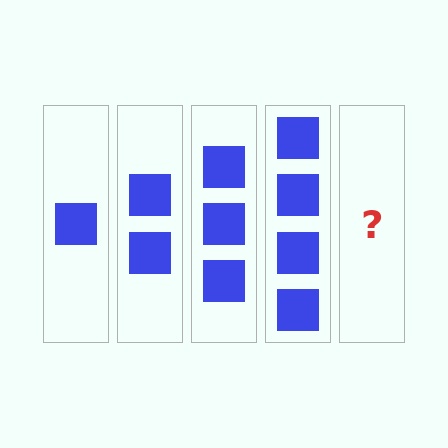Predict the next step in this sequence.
The next step is 5 squares.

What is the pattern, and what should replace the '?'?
The pattern is that each step adds one more square. The '?' should be 5 squares.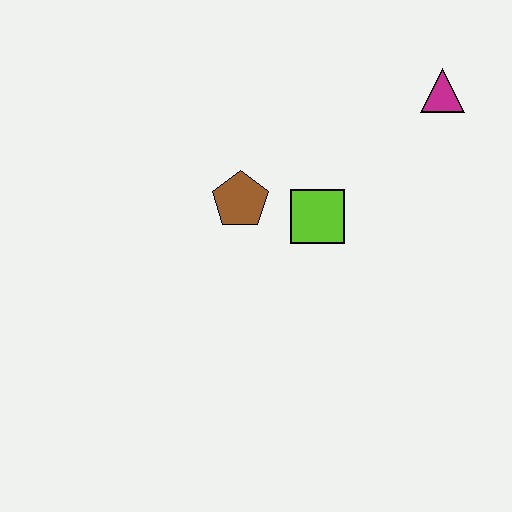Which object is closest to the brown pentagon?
The lime square is closest to the brown pentagon.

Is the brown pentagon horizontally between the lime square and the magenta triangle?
No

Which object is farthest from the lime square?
The magenta triangle is farthest from the lime square.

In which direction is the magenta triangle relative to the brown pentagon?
The magenta triangle is to the right of the brown pentagon.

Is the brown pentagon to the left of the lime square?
Yes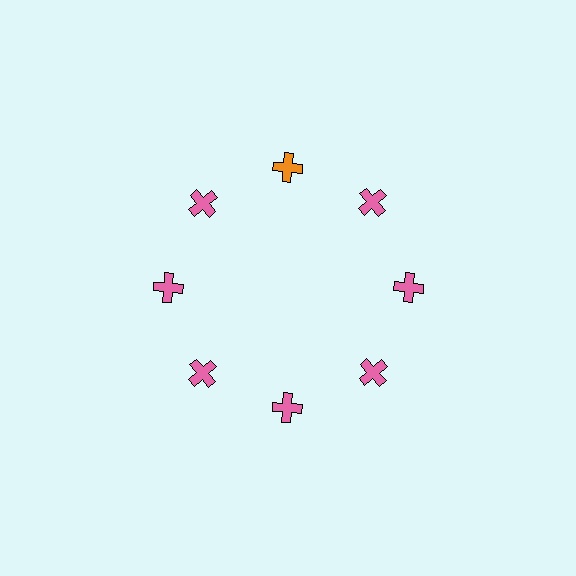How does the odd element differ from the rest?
It has a different color: orange instead of pink.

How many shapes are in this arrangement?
There are 8 shapes arranged in a ring pattern.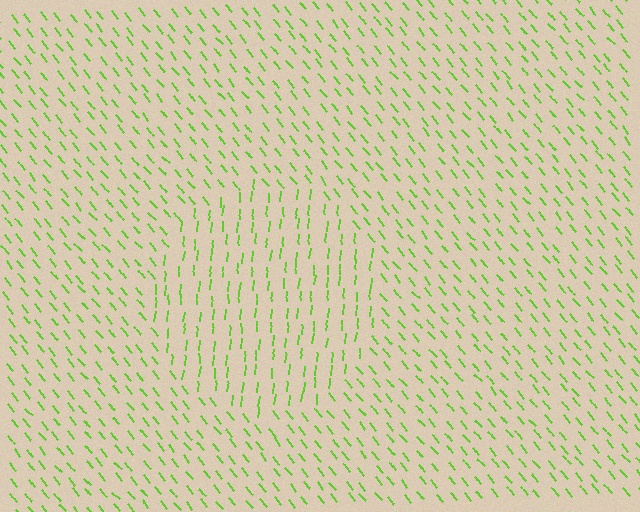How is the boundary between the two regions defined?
The boundary is defined purely by a change in line orientation (approximately 45 degrees difference). All lines are the same color and thickness.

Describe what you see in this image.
The image is filled with small lime line segments. A circle region in the image has lines oriented differently from the surrounding lines, creating a visible texture boundary.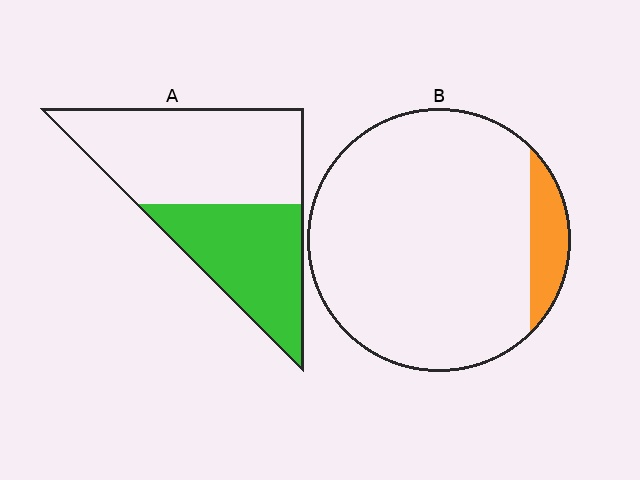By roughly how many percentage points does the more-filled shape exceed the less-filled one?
By roughly 30 percentage points (A over B).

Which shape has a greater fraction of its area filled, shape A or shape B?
Shape A.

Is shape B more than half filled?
No.